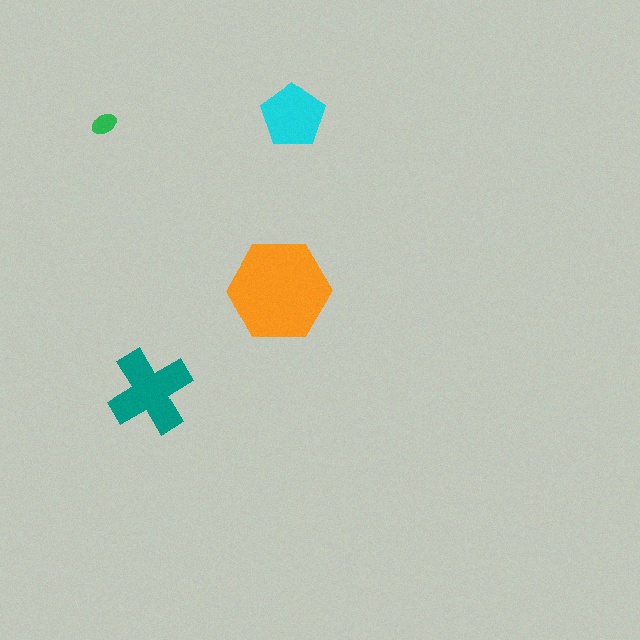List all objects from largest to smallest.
The orange hexagon, the teal cross, the cyan pentagon, the green ellipse.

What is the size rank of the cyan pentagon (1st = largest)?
3rd.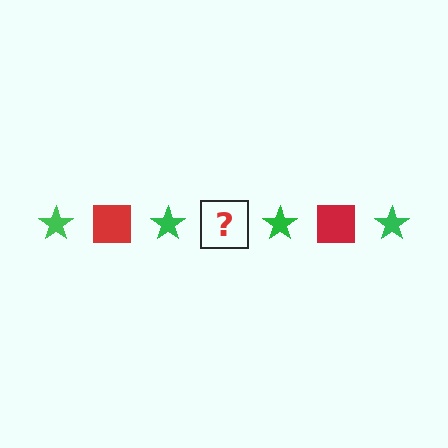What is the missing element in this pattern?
The missing element is a red square.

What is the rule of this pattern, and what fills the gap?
The rule is that the pattern alternates between green star and red square. The gap should be filled with a red square.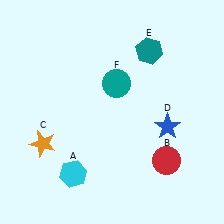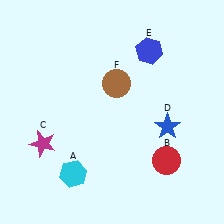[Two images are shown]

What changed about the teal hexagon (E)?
In Image 1, E is teal. In Image 2, it changed to blue.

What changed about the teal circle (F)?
In Image 1, F is teal. In Image 2, it changed to brown.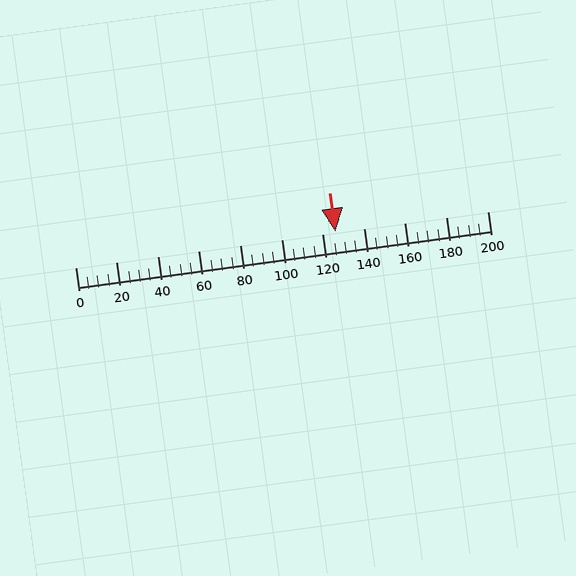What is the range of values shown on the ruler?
The ruler shows values from 0 to 200.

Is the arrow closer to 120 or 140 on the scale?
The arrow is closer to 120.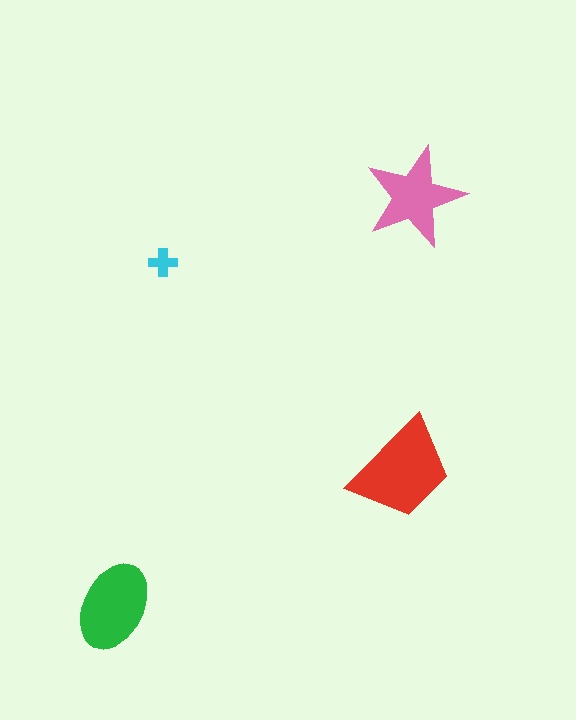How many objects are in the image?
There are 4 objects in the image.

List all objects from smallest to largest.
The cyan cross, the pink star, the green ellipse, the red trapezoid.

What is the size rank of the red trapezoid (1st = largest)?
1st.